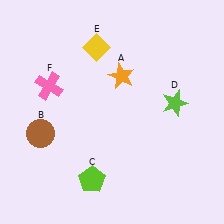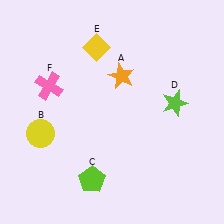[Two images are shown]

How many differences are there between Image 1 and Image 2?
There is 1 difference between the two images.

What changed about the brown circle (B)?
In Image 1, B is brown. In Image 2, it changed to yellow.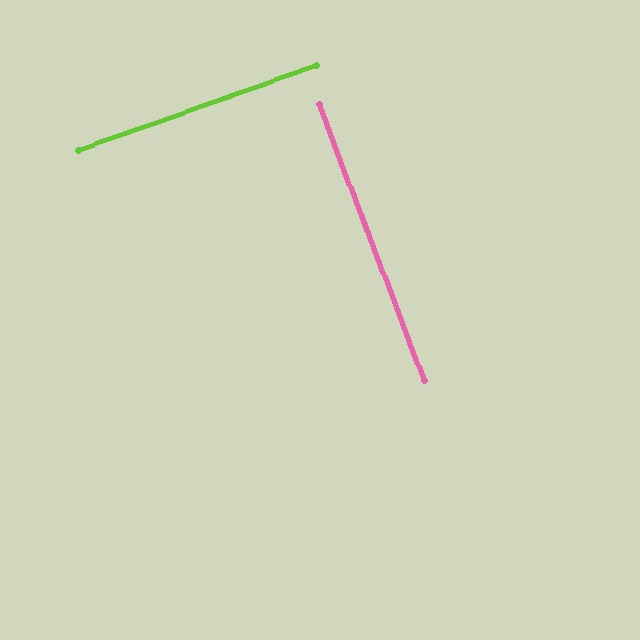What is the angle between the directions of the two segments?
Approximately 89 degrees.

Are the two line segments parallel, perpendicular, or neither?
Perpendicular — they meet at approximately 89°.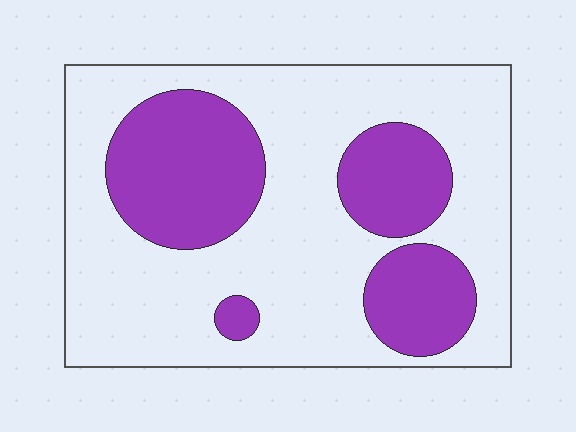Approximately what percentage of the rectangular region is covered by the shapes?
Approximately 30%.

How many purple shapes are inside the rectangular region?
4.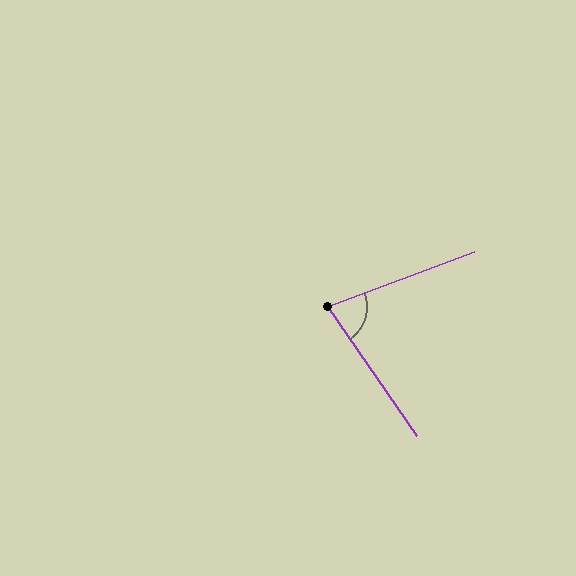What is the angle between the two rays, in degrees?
Approximately 76 degrees.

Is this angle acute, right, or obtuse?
It is acute.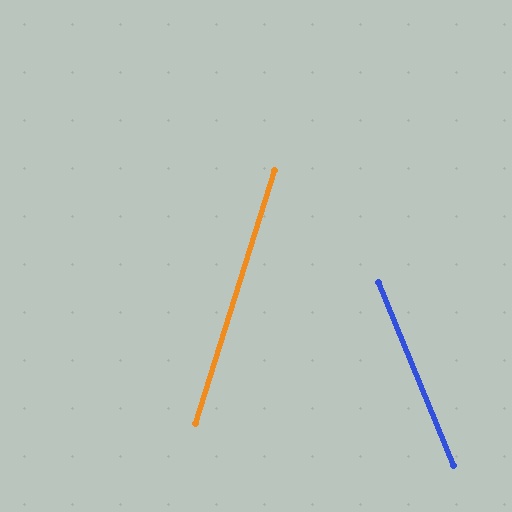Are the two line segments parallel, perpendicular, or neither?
Neither parallel nor perpendicular — they differ by about 40°.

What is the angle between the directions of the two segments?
Approximately 40 degrees.